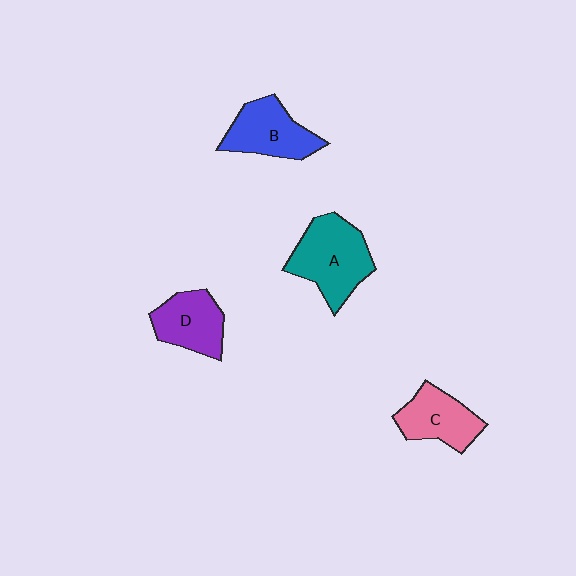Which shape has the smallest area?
Shape D (purple).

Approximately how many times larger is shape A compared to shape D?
Approximately 1.4 times.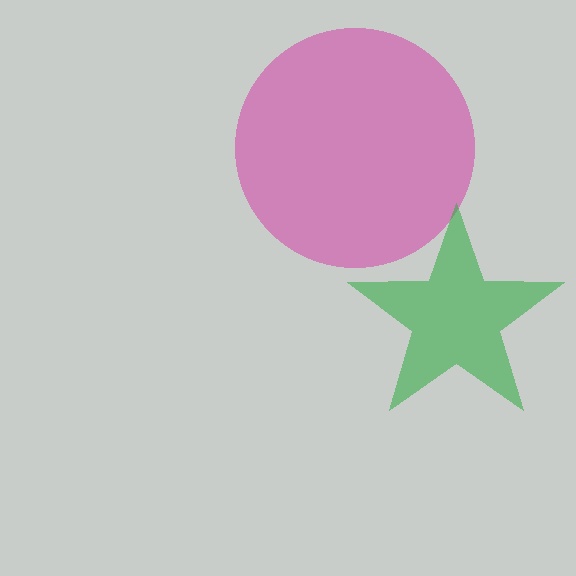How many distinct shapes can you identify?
There are 2 distinct shapes: a magenta circle, a green star.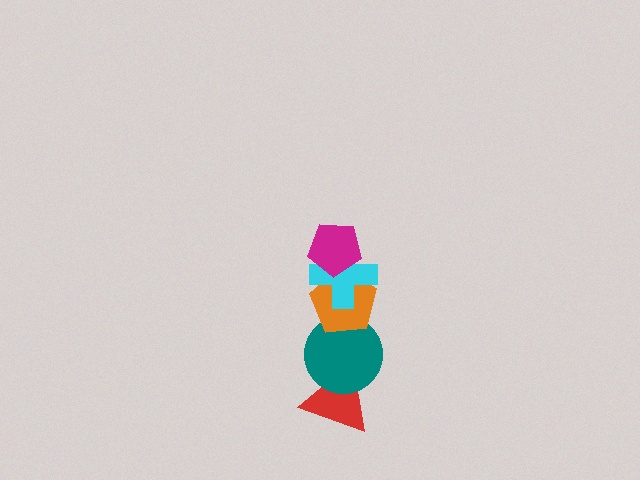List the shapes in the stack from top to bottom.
From top to bottom: the magenta pentagon, the cyan cross, the orange pentagon, the teal circle, the red triangle.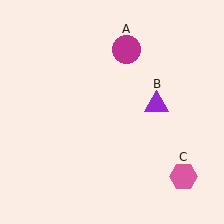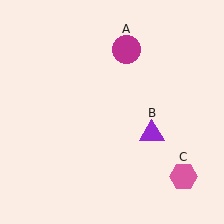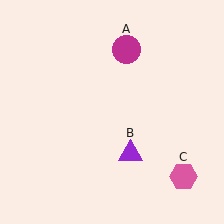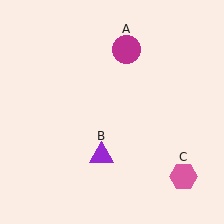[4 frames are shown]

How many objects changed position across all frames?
1 object changed position: purple triangle (object B).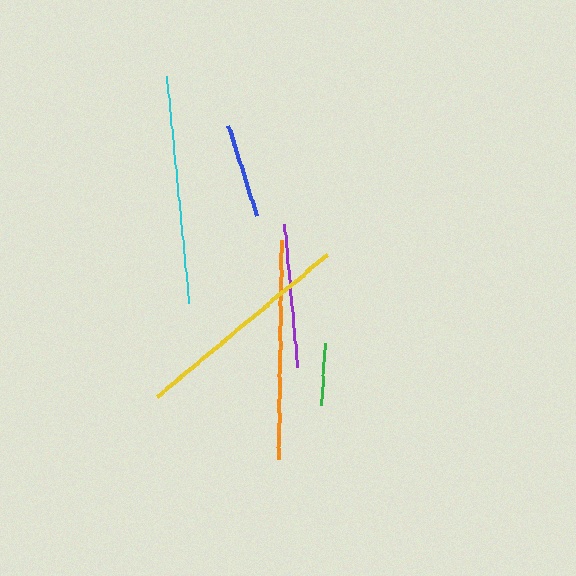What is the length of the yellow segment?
The yellow segment is approximately 221 pixels long.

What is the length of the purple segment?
The purple segment is approximately 144 pixels long.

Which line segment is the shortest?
The green line is the shortest at approximately 62 pixels.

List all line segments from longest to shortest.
From longest to shortest: cyan, yellow, orange, purple, blue, green.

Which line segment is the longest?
The cyan line is the longest at approximately 228 pixels.